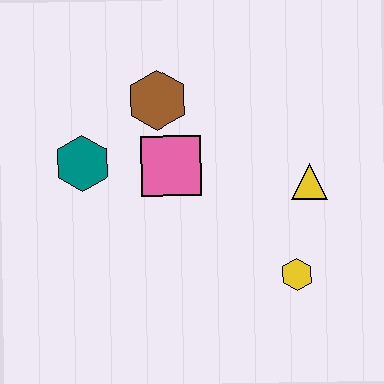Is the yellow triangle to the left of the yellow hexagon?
No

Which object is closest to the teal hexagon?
The pink square is closest to the teal hexagon.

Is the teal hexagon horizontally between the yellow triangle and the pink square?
No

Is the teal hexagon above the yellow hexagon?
Yes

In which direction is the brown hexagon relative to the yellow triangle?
The brown hexagon is to the left of the yellow triangle.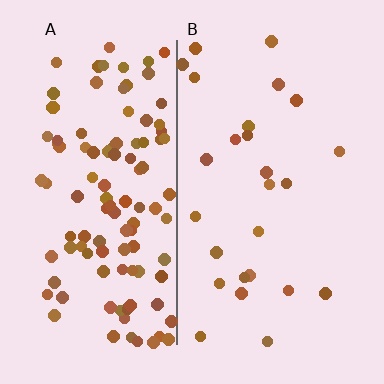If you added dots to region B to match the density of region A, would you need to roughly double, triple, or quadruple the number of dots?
Approximately quadruple.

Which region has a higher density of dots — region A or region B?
A (the left).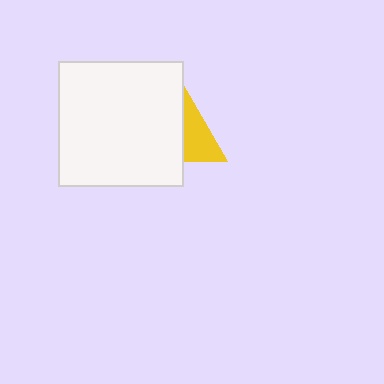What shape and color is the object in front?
The object in front is a white square.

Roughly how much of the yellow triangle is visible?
A small part of it is visible (roughly 40%).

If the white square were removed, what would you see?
You would see the complete yellow triangle.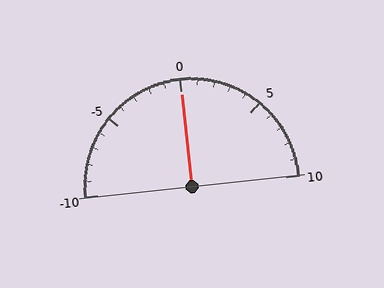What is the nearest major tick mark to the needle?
The nearest major tick mark is 0.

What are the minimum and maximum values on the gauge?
The gauge ranges from -10 to 10.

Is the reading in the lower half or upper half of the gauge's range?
The reading is in the upper half of the range (-10 to 10).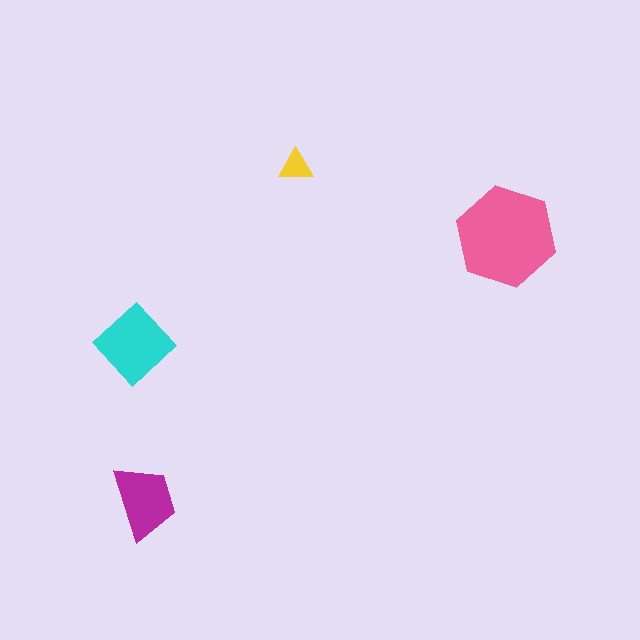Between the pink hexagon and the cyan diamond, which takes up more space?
The pink hexagon.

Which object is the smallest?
The yellow triangle.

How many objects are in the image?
There are 4 objects in the image.